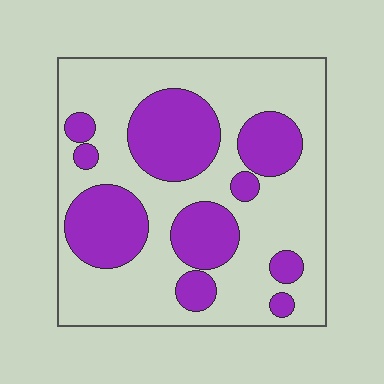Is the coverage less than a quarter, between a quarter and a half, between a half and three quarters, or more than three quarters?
Between a quarter and a half.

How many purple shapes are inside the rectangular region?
10.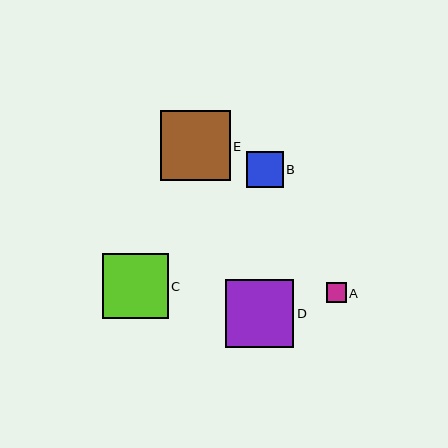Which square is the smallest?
Square A is the smallest with a size of approximately 20 pixels.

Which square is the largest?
Square E is the largest with a size of approximately 69 pixels.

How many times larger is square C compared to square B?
Square C is approximately 1.8 times the size of square B.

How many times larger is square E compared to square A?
Square E is approximately 3.5 times the size of square A.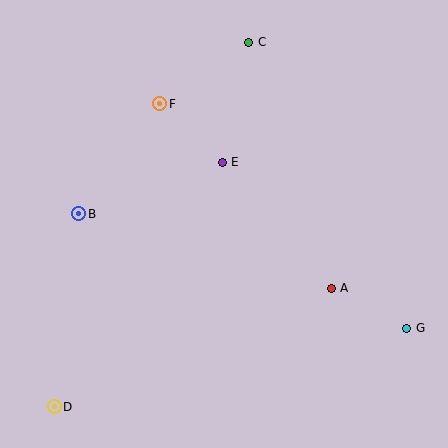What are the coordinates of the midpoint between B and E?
The midpoint between B and E is at (151, 188).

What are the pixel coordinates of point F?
Point F is at (160, 104).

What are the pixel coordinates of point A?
Point A is at (331, 288).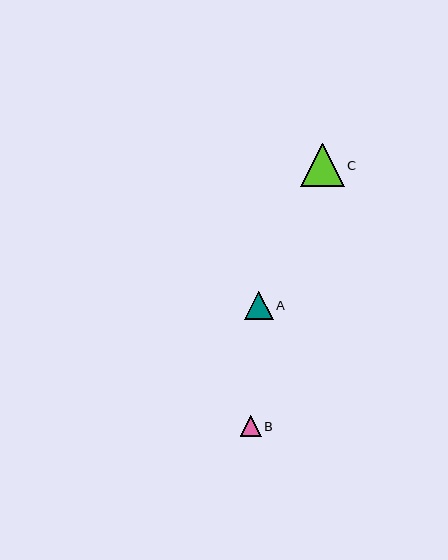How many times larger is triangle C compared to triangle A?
Triangle C is approximately 1.5 times the size of triangle A.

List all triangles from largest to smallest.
From largest to smallest: C, A, B.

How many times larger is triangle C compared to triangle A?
Triangle C is approximately 1.5 times the size of triangle A.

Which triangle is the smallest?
Triangle B is the smallest with a size of approximately 21 pixels.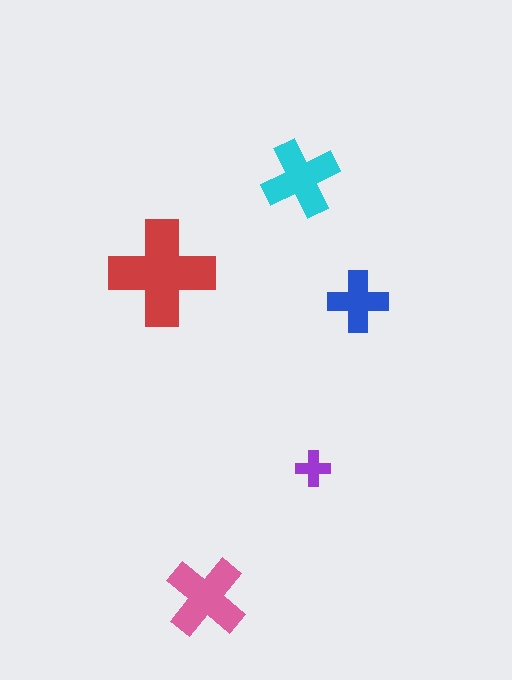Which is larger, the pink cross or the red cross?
The red one.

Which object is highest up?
The cyan cross is topmost.